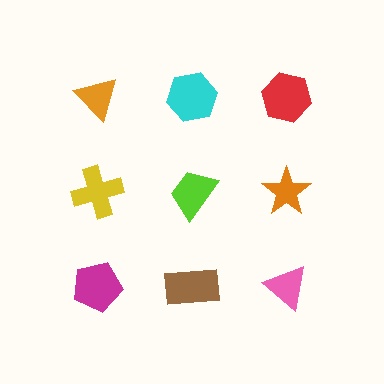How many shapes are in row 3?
3 shapes.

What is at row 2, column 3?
An orange star.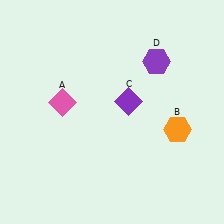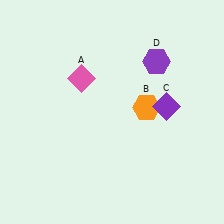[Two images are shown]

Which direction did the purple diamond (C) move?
The purple diamond (C) moved right.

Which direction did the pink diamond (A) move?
The pink diamond (A) moved up.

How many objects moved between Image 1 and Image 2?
3 objects moved between the two images.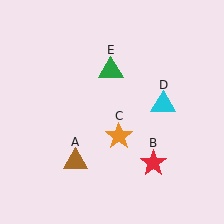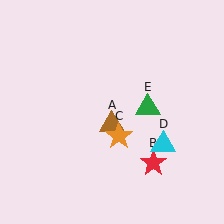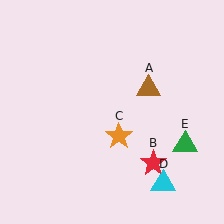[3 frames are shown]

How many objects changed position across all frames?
3 objects changed position: brown triangle (object A), cyan triangle (object D), green triangle (object E).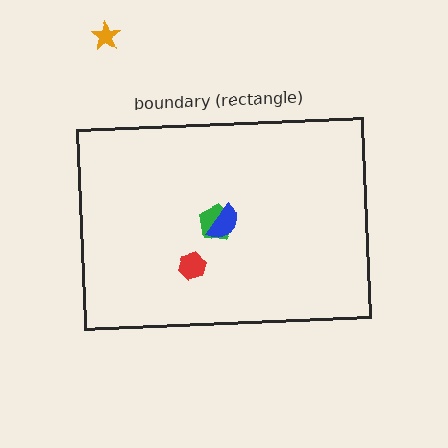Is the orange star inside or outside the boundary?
Outside.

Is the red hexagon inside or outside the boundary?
Inside.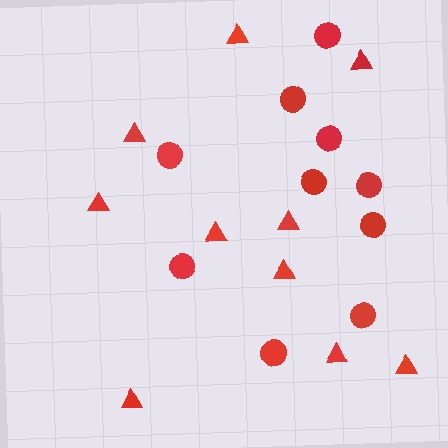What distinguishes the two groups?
There are 2 groups: one group of circles (10) and one group of triangles (10).